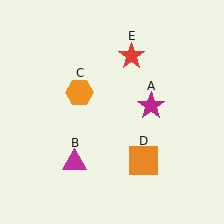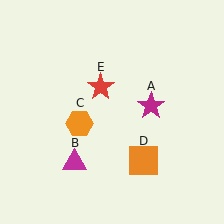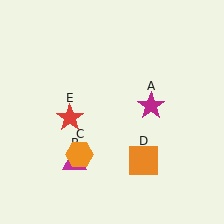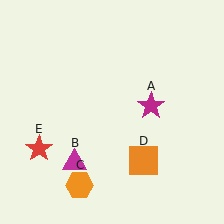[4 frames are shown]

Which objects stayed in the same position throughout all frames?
Magenta star (object A) and magenta triangle (object B) and orange square (object D) remained stationary.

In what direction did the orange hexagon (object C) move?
The orange hexagon (object C) moved down.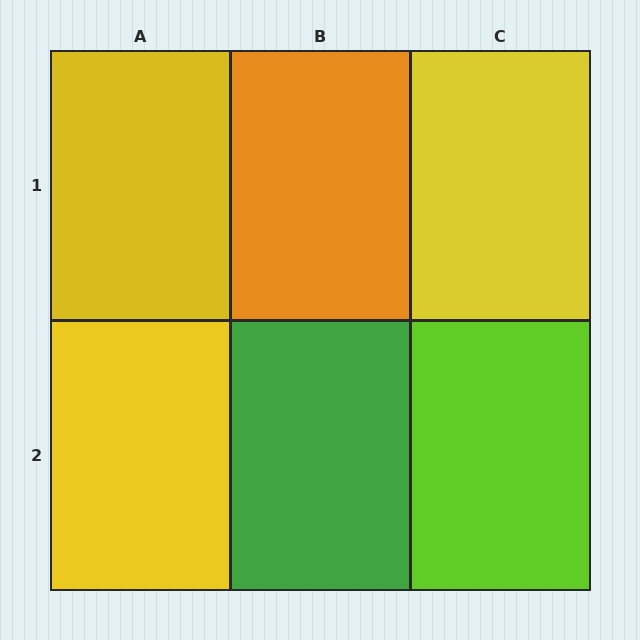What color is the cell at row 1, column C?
Yellow.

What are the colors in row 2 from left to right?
Yellow, green, lime.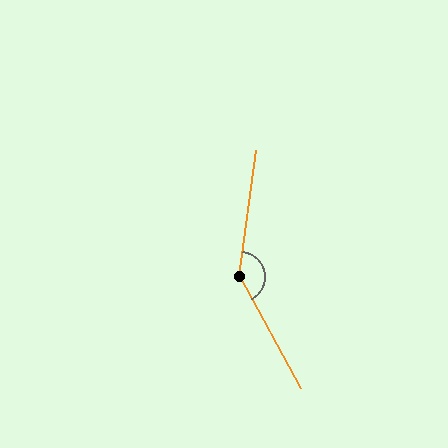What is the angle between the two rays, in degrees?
Approximately 144 degrees.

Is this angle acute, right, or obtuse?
It is obtuse.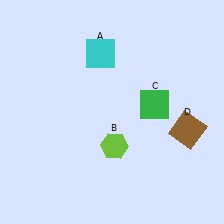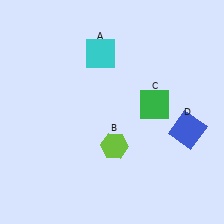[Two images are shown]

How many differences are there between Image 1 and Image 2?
There is 1 difference between the two images.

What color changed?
The square (D) changed from brown in Image 1 to blue in Image 2.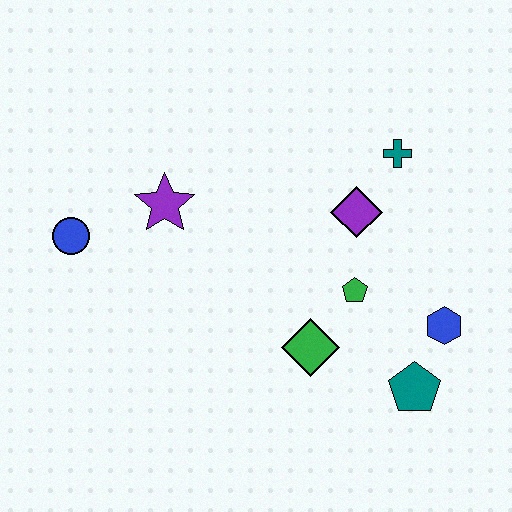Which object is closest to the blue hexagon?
The teal pentagon is closest to the blue hexagon.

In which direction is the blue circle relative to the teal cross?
The blue circle is to the left of the teal cross.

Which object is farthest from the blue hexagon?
The blue circle is farthest from the blue hexagon.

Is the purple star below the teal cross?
Yes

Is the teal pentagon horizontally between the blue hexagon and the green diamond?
Yes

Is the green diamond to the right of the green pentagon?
No